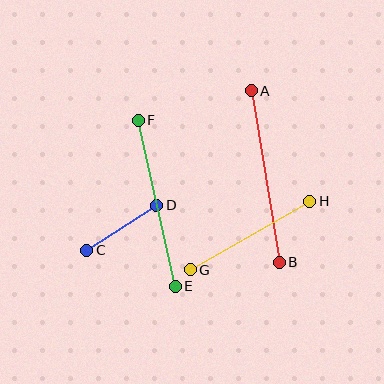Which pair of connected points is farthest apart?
Points A and B are farthest apart.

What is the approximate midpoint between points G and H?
The midpoint is at approximately (250, 235) pixels.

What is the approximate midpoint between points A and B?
The midpoint is at approximately (265, 177) pixels.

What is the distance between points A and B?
The distance is approximately 174 pixels.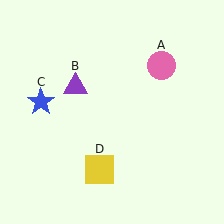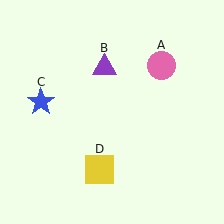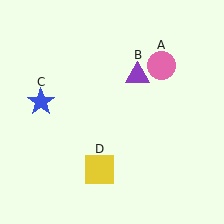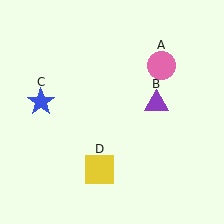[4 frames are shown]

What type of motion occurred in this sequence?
The purple triangle (object B) rotated clockwise around the center of the scene.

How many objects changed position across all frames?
1 object changed position: purple triangle (object B).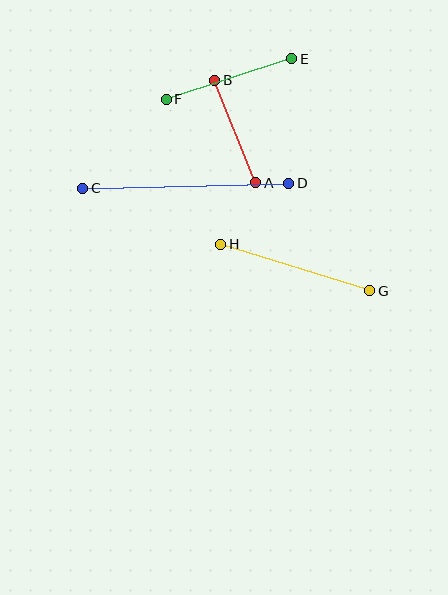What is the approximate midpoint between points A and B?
The midpoint is at approximately (235, 132) pixels.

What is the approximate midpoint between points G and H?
The midpoint is at approximately (295, 268) pixels.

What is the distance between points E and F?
The distance is approximately 132 pixels.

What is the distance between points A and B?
The distance is approximately 111 pixels.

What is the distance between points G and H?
The distance is approximately 156 pixels.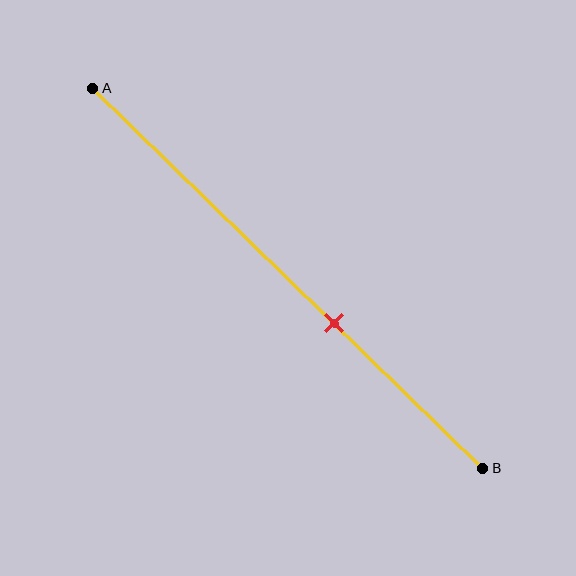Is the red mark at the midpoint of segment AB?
No, the mark is at about 60% from A, not at the 50% midpoint.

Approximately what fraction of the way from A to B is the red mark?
The red mark is approximately 60% of the way from A to B.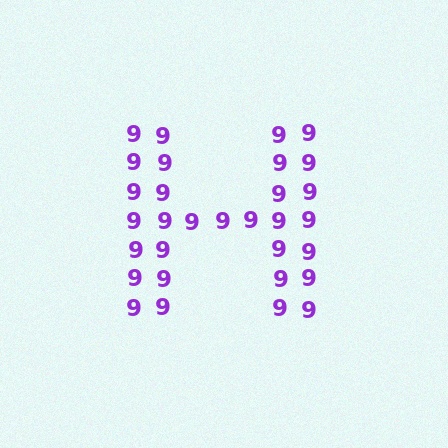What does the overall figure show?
The overall figure shows the letter H.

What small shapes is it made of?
It is made of small digit 9's.